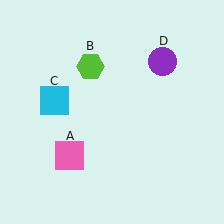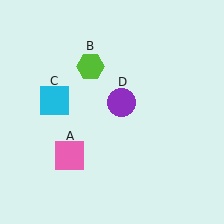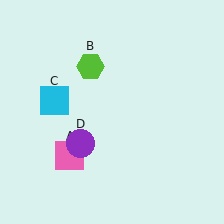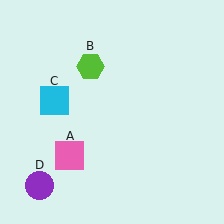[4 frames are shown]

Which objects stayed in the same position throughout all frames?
Pink square (object A) and lime hexagon (object B) and cyan square (object C) remained stationary.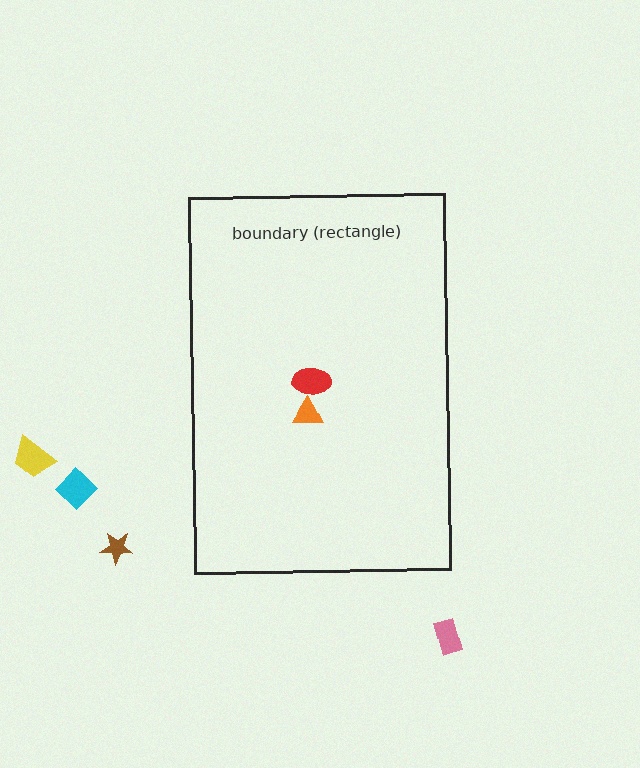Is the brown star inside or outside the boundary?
Outside.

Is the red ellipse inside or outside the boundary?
Inside.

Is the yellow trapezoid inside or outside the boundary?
Outside.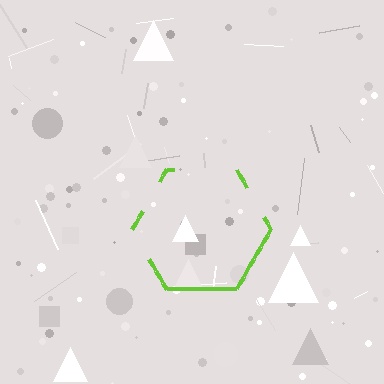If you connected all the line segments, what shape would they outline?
They would outline a hexagon.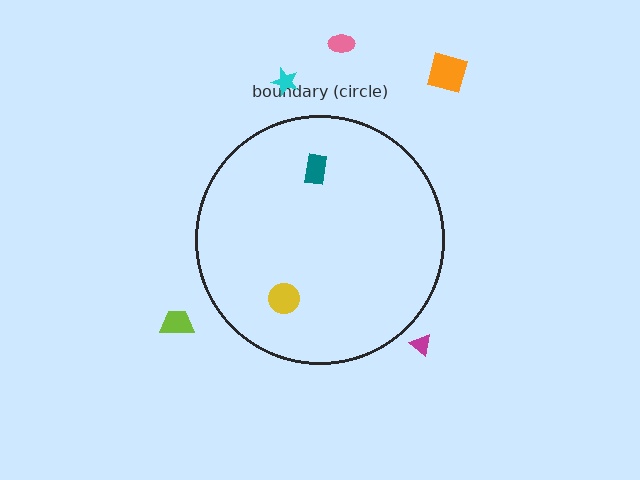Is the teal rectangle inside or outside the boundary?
Inside.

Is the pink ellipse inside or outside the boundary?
Outside.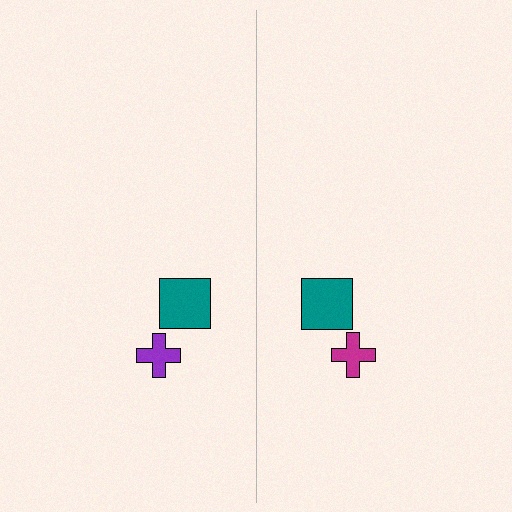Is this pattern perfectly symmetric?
No, the pattern is not perfectly symmetric. The magenta cross on the right side breaks the symmetry — its mirror counterpart is purple.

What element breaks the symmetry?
The magenta cross on the right side breaks the symmetry — its mirror counterpart is purple.